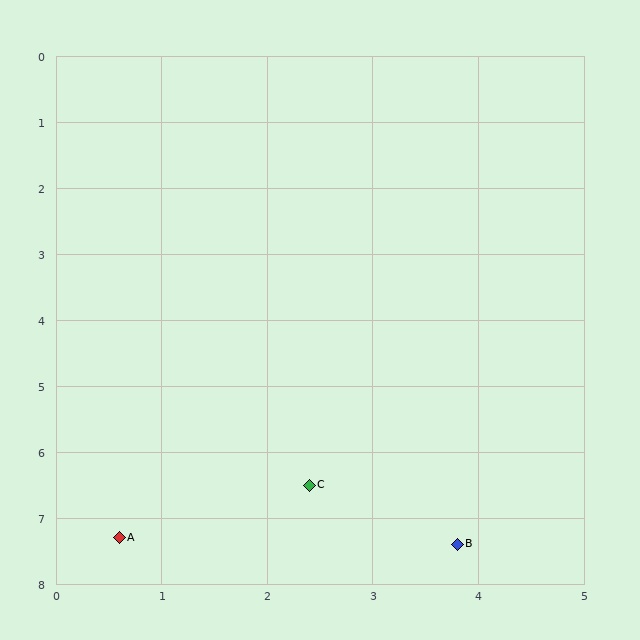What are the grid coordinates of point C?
Point C is at approximately (2.4, 6.5).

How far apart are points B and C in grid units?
Points B and C are about 1.7 grid units apart.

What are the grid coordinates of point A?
Point A is at approximately (0.6, 7.3).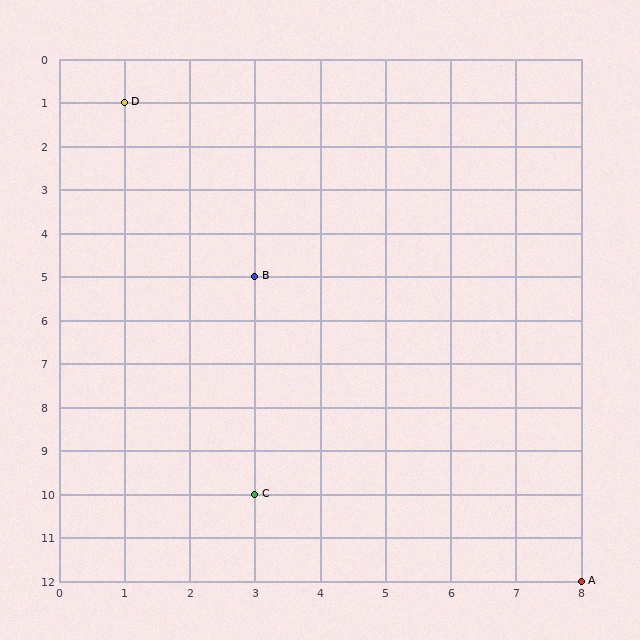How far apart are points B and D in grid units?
Points B and D are 2 columns and 4 rows apart (about 4.5 grid units diagonally).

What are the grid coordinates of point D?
Point D is at grid coordinates (1, 1).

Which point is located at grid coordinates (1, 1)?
Point D is at (1, 1).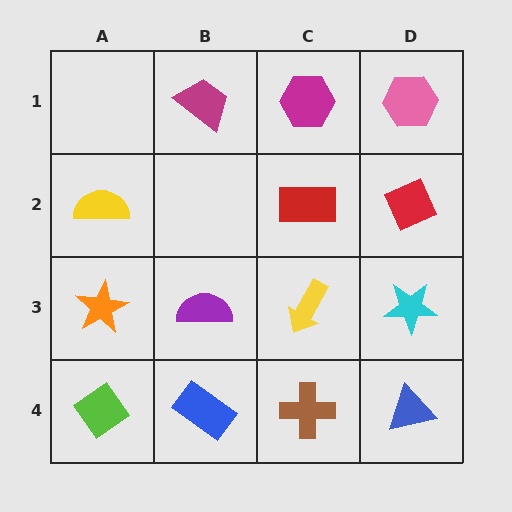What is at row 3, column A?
An orange star.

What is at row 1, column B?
A magenta trapezoid.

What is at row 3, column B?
A purple semicircle.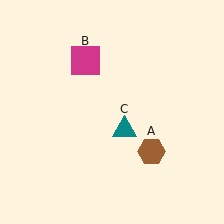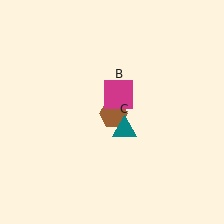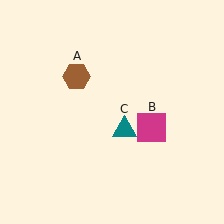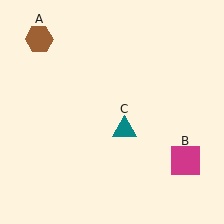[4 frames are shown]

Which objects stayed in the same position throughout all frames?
Teal triangle (object C) remained stationary.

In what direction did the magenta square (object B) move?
The magenta square (object B) moved down and to the right.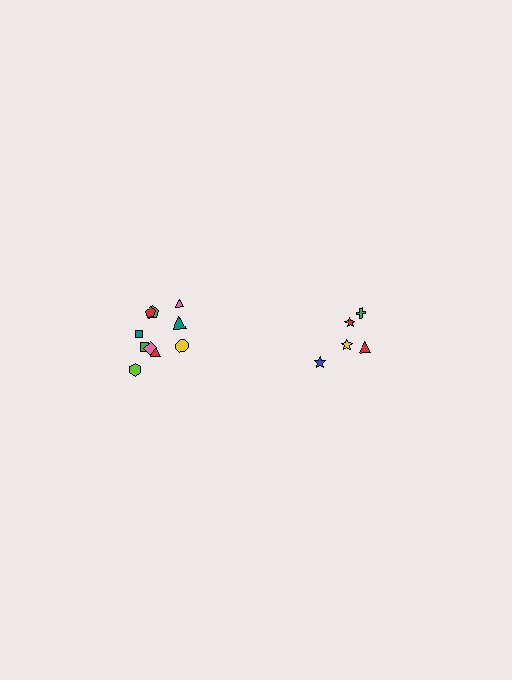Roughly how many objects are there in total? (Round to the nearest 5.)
Roughly 15 objects in total.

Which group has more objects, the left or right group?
The left group.